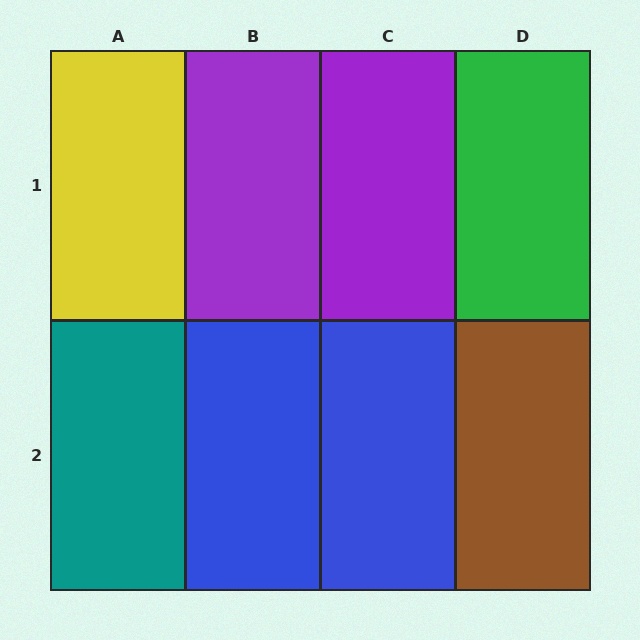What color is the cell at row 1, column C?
Purple.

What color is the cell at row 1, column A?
Yellow.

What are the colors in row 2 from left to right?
Teal, blue, blue, brown.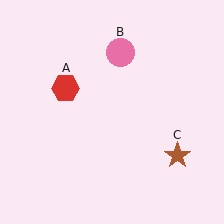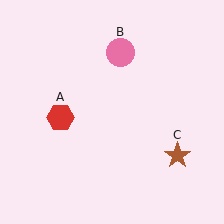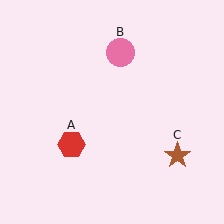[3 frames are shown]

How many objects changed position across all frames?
1 object changed position: red hexagon (object A).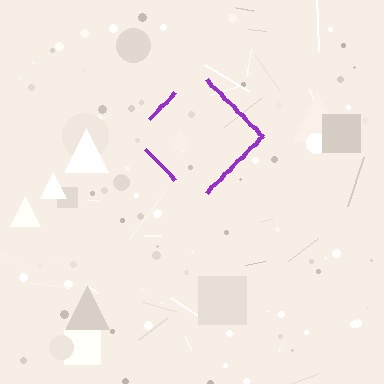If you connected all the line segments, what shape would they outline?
They would outline a diamond.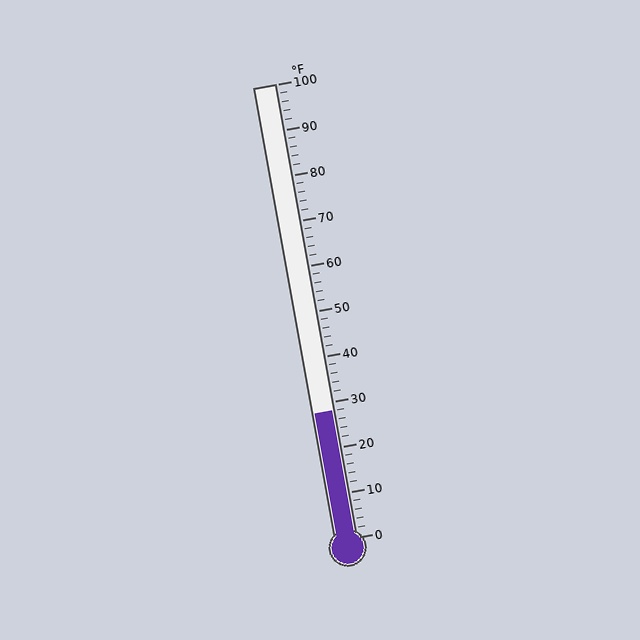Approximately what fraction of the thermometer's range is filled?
The thermometer is filled to approximately 30% of its range.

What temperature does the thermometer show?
The thermometer shows approximately 28°F.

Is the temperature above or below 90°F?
The temperature is below 90°F.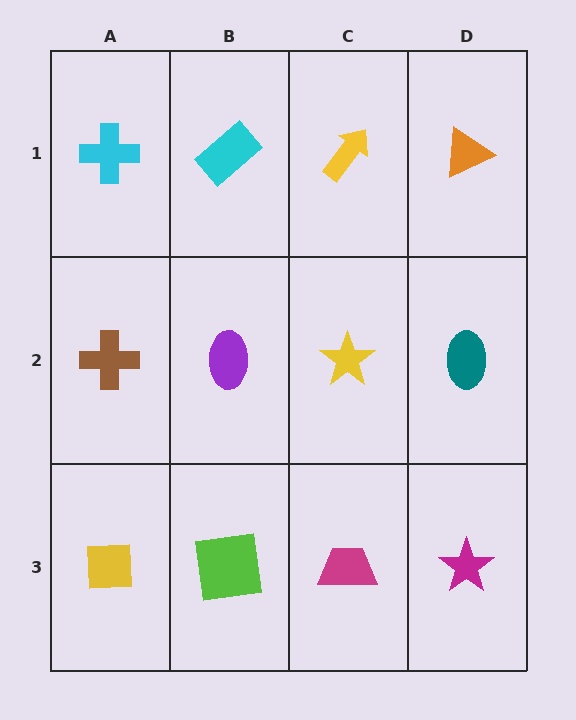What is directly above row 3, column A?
A brown cross.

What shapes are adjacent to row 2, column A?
A cyan cross (row 1, column A), a yellow square (row 3, column A), a purple ellipse (row 2, column B).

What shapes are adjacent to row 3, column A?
A brown cross (row 2, column A), a lime square (row 3, column B).